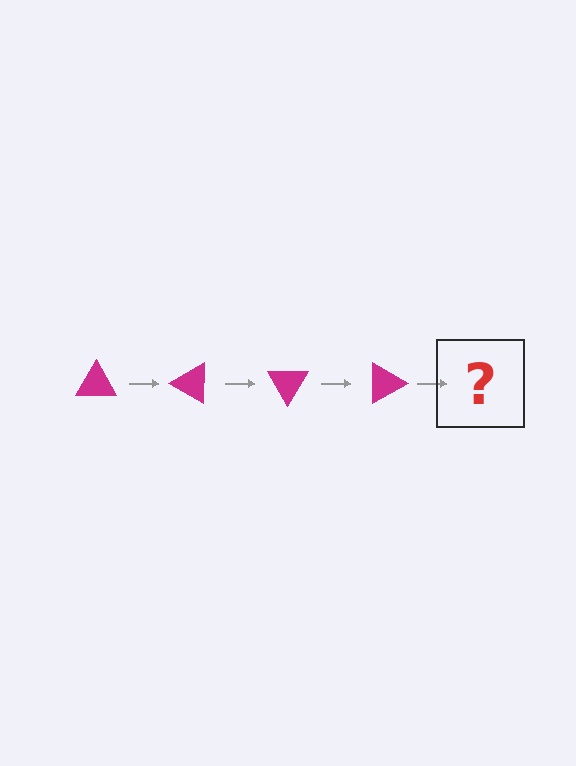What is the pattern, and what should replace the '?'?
The pattern is that the triangle rotates 30 degrees each step. The '?' should be a magenta triangle rotated 120 degrees.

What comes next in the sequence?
The next element should be a magenta triangle rotated 120 degrees.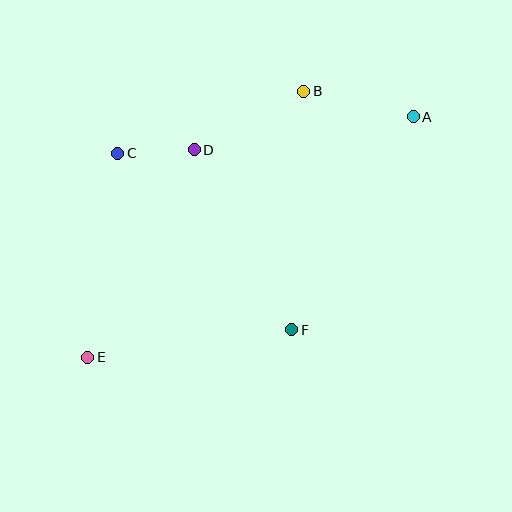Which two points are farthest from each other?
Points A and E are farthest from each other.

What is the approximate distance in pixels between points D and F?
The distance between D and F is approximately 205 pixels.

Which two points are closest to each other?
Points C and D are closest to each other.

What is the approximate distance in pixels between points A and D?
The distance between A and D is approximately 222 pixels.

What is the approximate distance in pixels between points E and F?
The distance between E and F is approximately 206 pixels.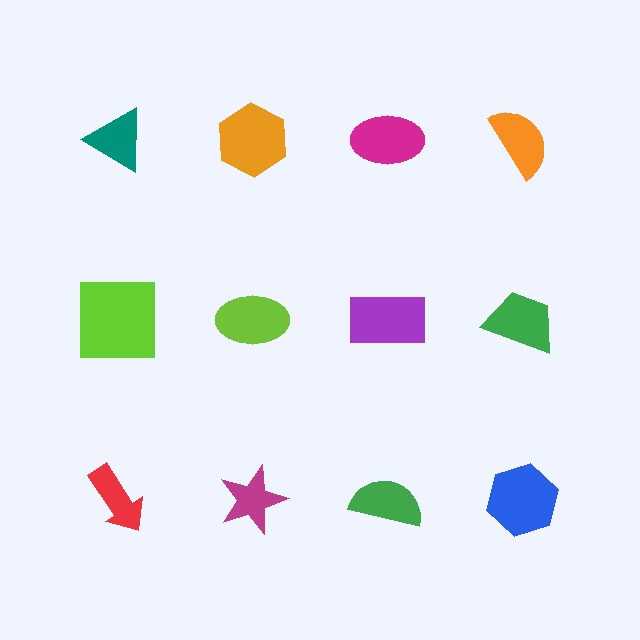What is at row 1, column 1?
A teal triangle.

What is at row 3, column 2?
A magenta star.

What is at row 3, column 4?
A blue hexagon.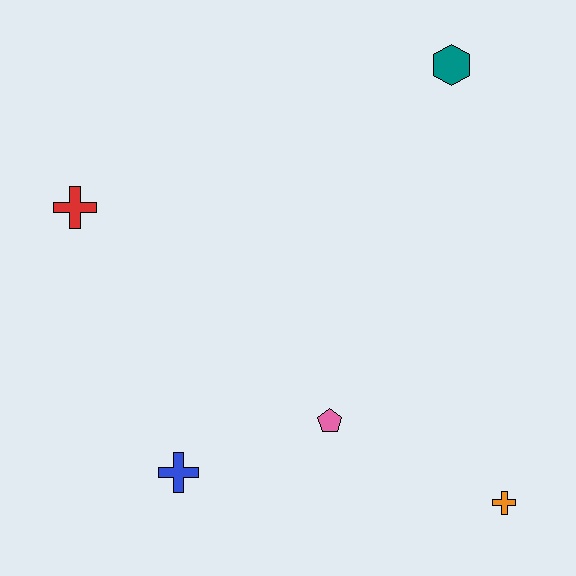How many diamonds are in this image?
There are no diamonds.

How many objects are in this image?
There are 5 objects.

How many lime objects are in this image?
There are no lime objects.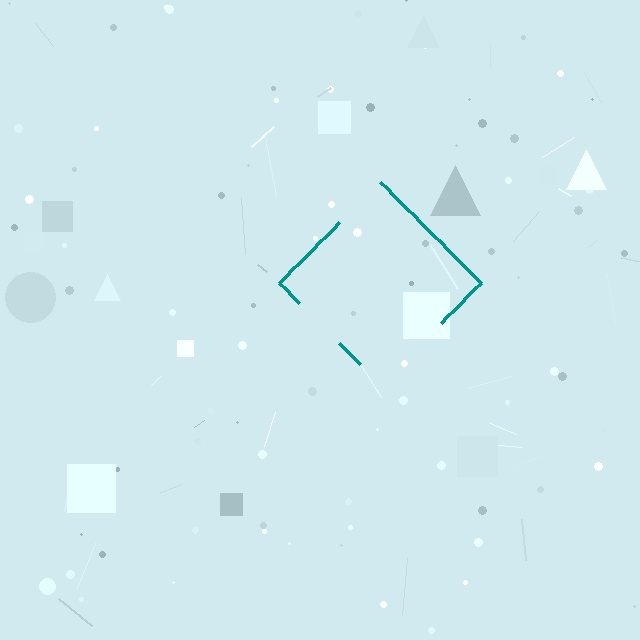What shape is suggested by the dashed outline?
The dashed outline suggests a diamond.